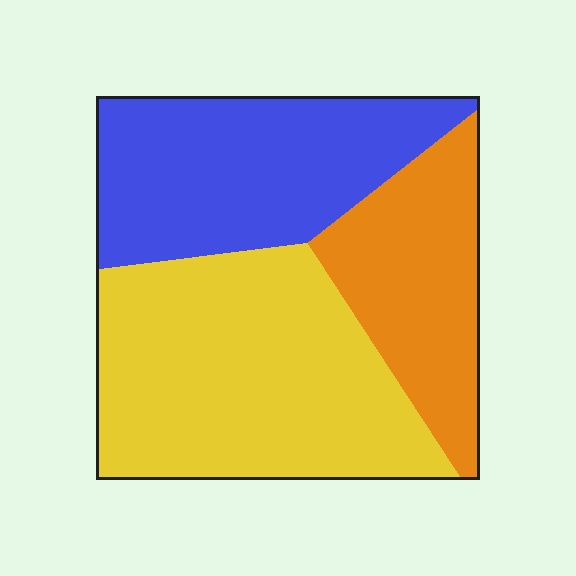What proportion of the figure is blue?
Blue takes up between a quarter and a half of the figure.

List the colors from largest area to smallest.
From largest to smallest: yellow, blue, orange.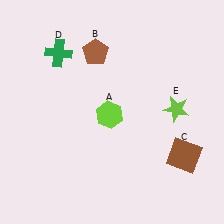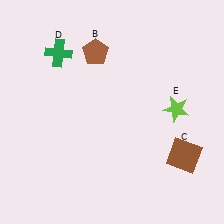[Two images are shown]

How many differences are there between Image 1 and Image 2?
There is 1 difference between the two images.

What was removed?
The lime hexagon (A) was removed in Image 2.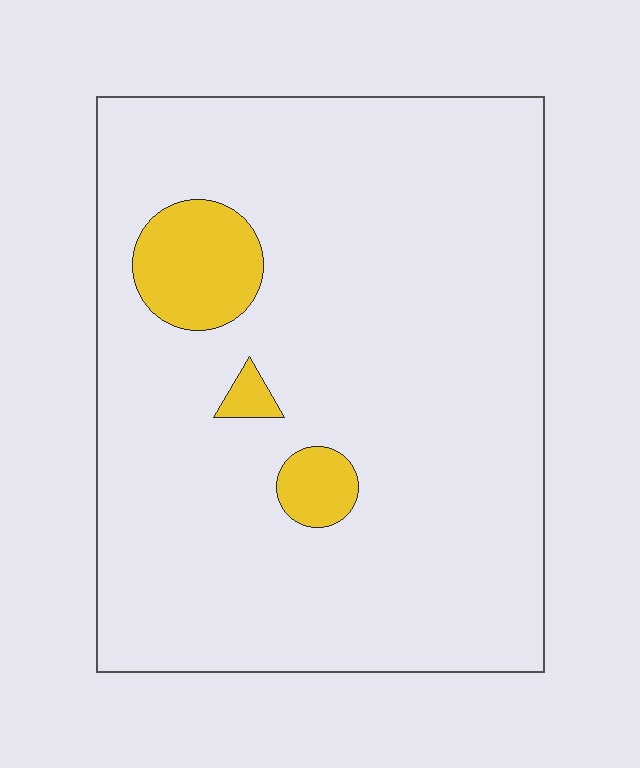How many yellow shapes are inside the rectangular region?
3.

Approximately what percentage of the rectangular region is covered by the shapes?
Approximately 10%.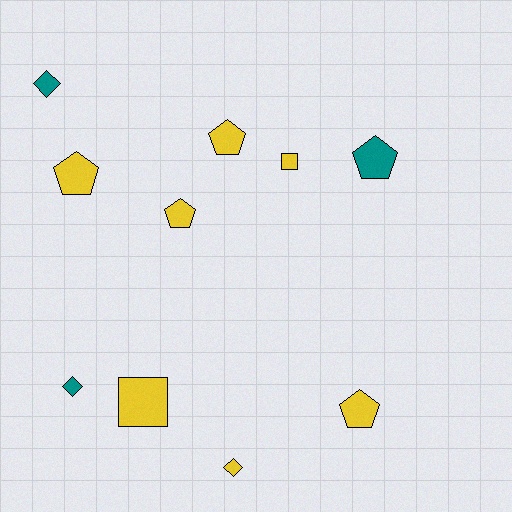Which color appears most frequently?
Yellow, with 7 objects.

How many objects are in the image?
There are 10 objects.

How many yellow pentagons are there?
There are 4 yellow pentagons.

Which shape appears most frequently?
Pentagon, with 5 objects.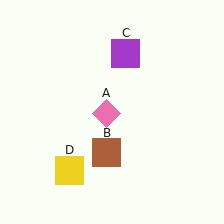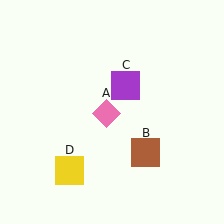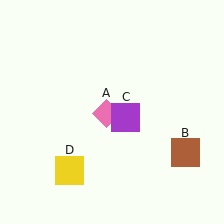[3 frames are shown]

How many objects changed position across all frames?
2 objects changed position: brown square (object B), purple square (object C).